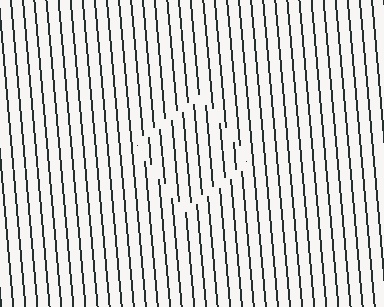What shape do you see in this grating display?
An illusory square. The interior of the shape contains the same grating, shifted by half a period — the contour is defined by the phase discontinuity where line-ends from the inner and outer gratings abut.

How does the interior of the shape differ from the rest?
The interior of the shape contains the same grating, shifted by half a period — the contour is defined by the phase discontinuity where line-ends from the inner and outer gratings abut.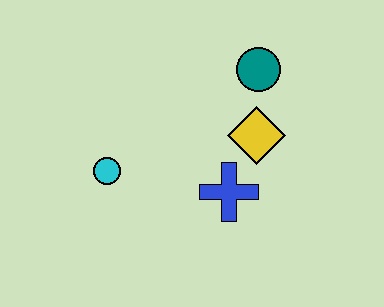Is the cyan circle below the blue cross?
No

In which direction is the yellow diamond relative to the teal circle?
The yellow diamond is below the teal circle.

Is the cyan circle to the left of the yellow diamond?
Yes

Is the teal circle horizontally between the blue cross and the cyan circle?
No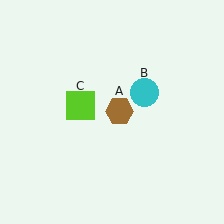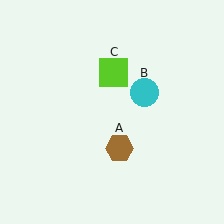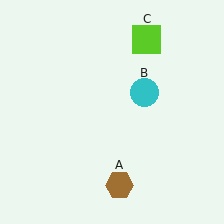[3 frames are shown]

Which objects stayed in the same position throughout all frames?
Cyan circle (object B) remained stationary.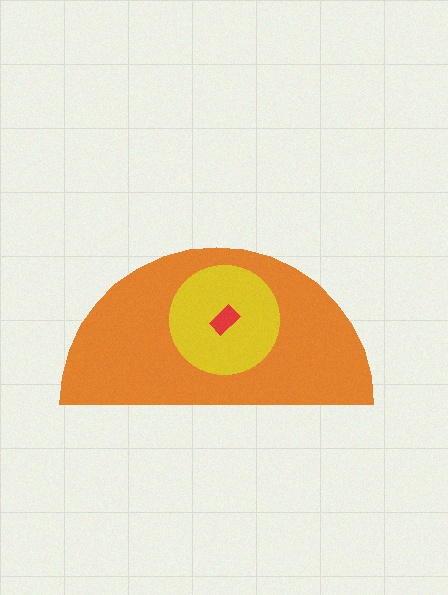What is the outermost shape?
The orange semicircle.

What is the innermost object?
The red rectangle.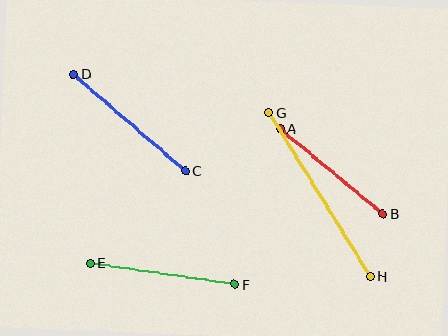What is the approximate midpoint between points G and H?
The midpoint is at approximately (319, 194) pixels.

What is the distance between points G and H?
The distance is approximately 193 pixels.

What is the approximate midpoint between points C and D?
The midpoint is at approximately (129, 122) pixels.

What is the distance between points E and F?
The distance is approximately 146 pixels.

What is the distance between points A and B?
The distance is approximately 134 pixels.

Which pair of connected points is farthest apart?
Points G and H are farthest apart.